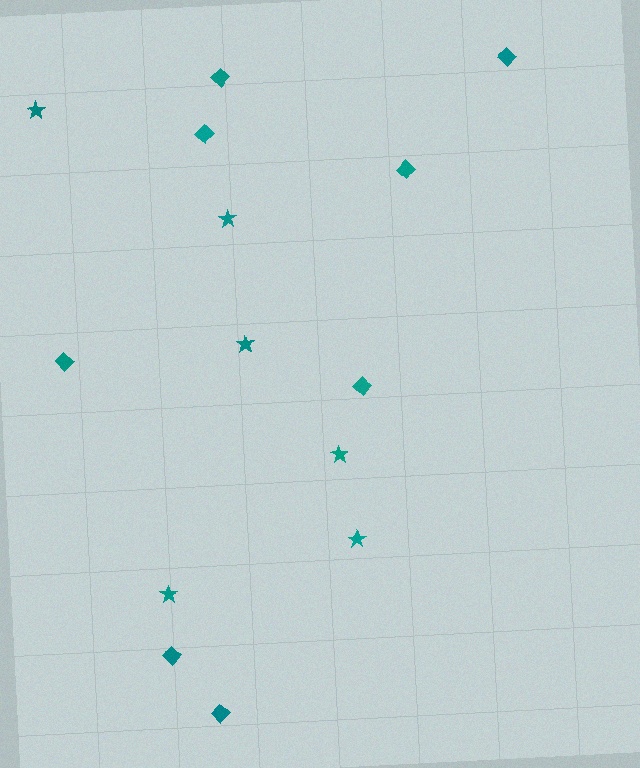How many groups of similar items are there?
There are 2 groups: one group of stars (6) and one group of diamonds (8).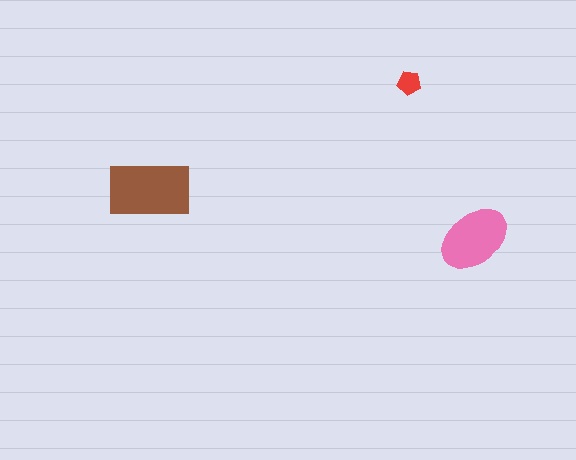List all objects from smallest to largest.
The red pentagon, the pink ellipse, the brown rectangle.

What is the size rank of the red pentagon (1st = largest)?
3rd.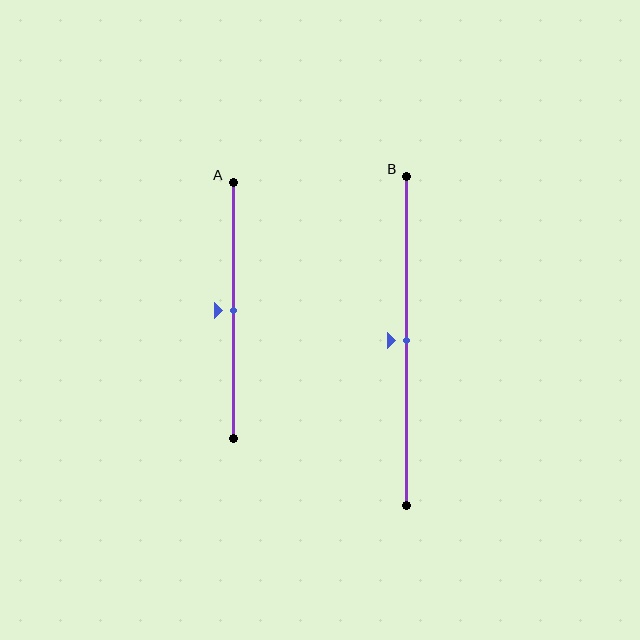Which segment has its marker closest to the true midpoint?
Segment A has its marker closest to the true midpoint.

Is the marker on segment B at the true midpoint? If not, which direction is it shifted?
Yes, the marker on segment B is at the true midpoint.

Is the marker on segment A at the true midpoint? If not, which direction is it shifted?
Yes, the marker on segment A is at the true midpoint.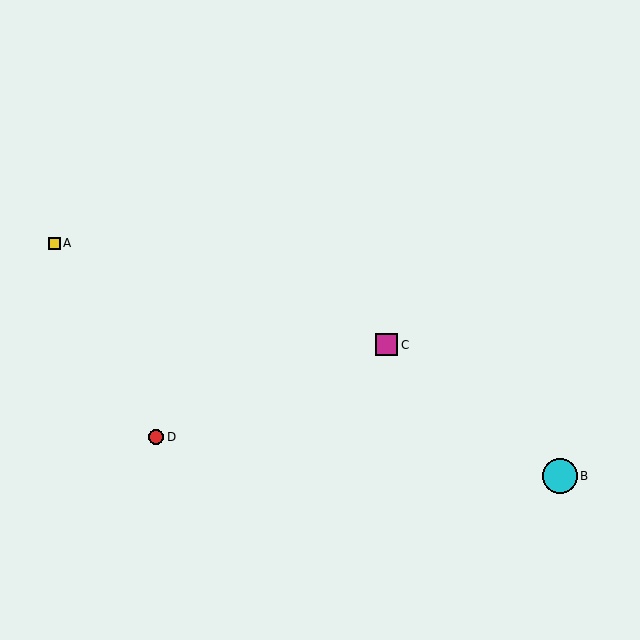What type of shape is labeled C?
Shape C is a magenta square.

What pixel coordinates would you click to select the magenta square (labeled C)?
Click at (387, 345) to select the magenta square C.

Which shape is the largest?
The cyan circle (labeled B) is the largest.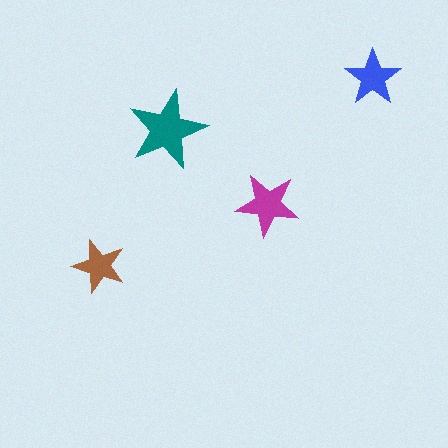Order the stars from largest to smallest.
the teal one, the magenta one, the blue one, the brown one.